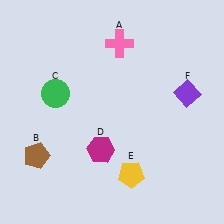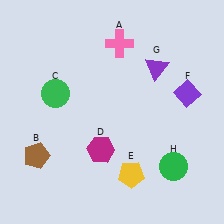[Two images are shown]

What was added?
A purple triangle (G), a green circle (H) were added in Image 2.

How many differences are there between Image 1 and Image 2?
There are 2 differences between the two images.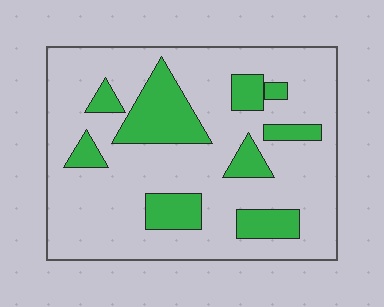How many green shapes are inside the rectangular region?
9.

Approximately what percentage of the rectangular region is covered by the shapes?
Approximately 25%.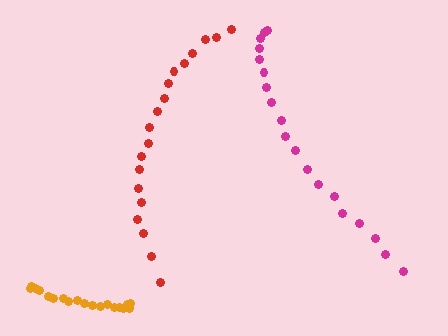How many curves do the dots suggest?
There are 3 distinct paths.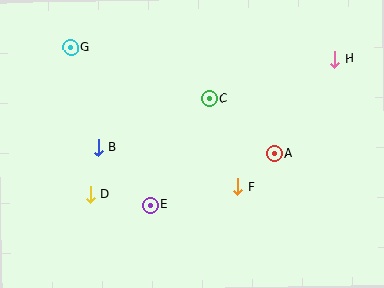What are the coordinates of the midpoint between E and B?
The midpoint between E and B is at (124, 176).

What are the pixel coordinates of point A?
Point A is at (274, 154).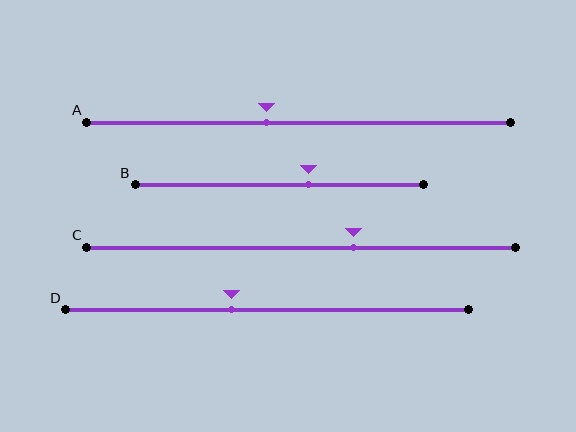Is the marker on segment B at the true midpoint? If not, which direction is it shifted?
No, the marker on segment B is shifted to the right by about 10% of the segment length.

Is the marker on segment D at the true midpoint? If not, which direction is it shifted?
No, the marker on segment D is shifted to the left by about 9% of the segment length.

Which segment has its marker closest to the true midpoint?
Segment A has its marker closest to the true midpoint.